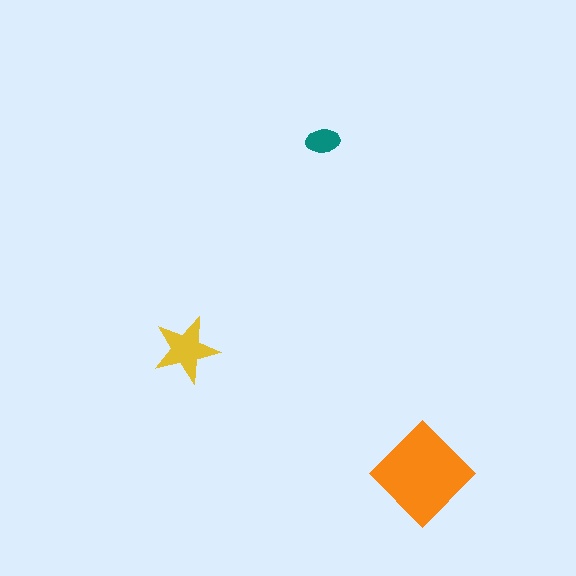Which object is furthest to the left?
The yellow star is leftmost.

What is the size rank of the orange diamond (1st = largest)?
1st.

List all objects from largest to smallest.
The orange diamond, the yellow star, the teal ellipse.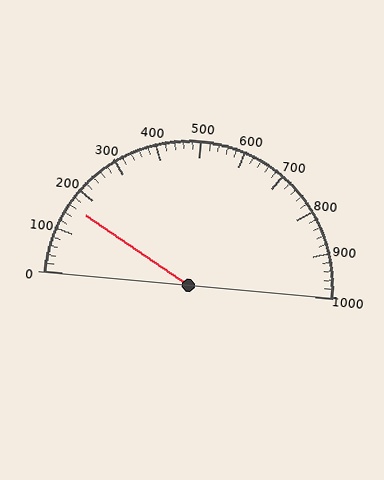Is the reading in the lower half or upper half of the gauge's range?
The reading is in the lower half of the range (0 to 1000).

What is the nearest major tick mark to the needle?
The nearest major tick mark is 200.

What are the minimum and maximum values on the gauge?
The gauge ranges from 0 to 1000.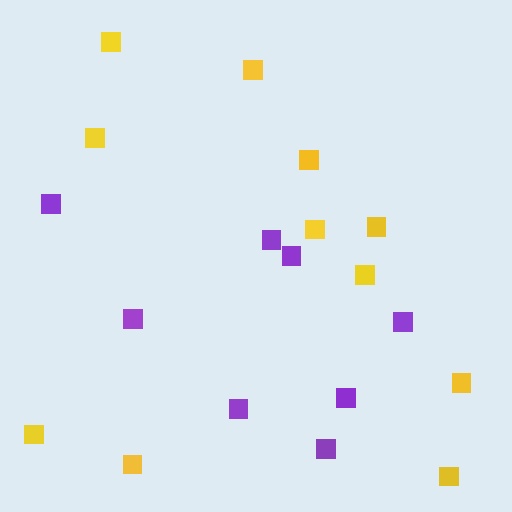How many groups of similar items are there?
There are 2 groups: one group of yellow squares (11) and one group of purple squares (8).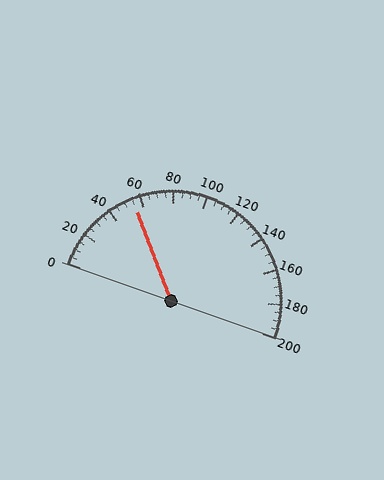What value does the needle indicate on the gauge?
The needle indicates approximately 55.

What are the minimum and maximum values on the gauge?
The gauge ranges from 0 to 200.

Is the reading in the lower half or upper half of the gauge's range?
The reading is in the lower half of the range (0 to 200).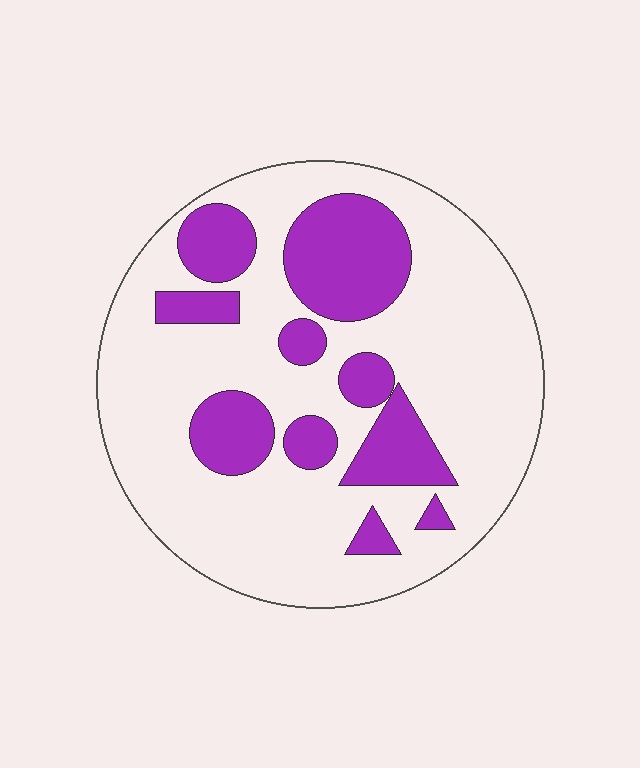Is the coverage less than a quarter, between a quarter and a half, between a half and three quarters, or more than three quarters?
Between a quarter and a half.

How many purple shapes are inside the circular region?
10.